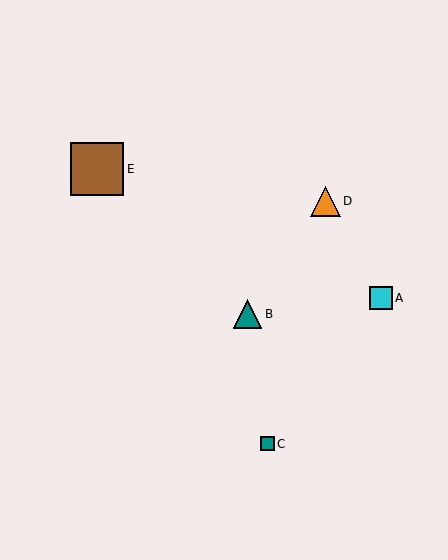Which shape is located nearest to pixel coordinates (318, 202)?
The orange triangle (labeled D) at (326, 201) is nearest to that location.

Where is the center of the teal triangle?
The center of the teal triangle is at (247, 314).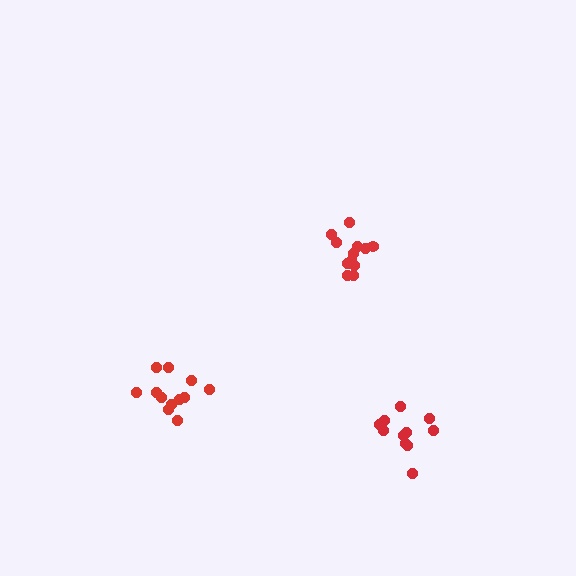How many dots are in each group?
Group 1: 12 dots, Group 2: 11 dots, Group 3: 12 dots (35 total).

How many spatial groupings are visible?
There are 3 spatial groupings.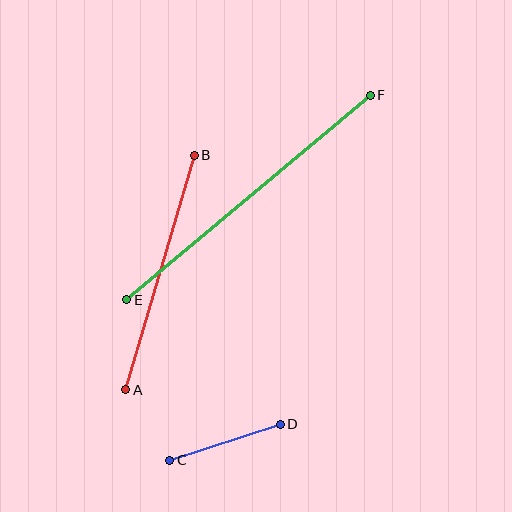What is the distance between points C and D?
The distance is approximately 116 pixels.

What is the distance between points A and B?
The distance is approximately 244 pixels.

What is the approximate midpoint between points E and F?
The midpoint is at approximately (249, 197) pixels.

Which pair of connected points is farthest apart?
Points E and F are farthest apart.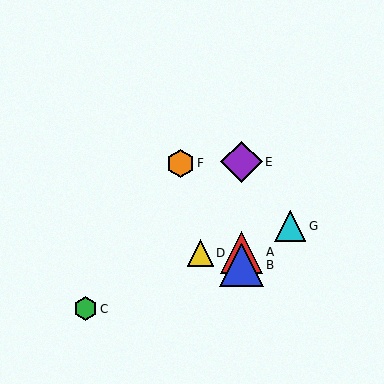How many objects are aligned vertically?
3 objects (A, B, E) are aligned vertically.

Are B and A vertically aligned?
Yes, both are at x≈241.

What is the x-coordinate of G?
Object G is at x≈290.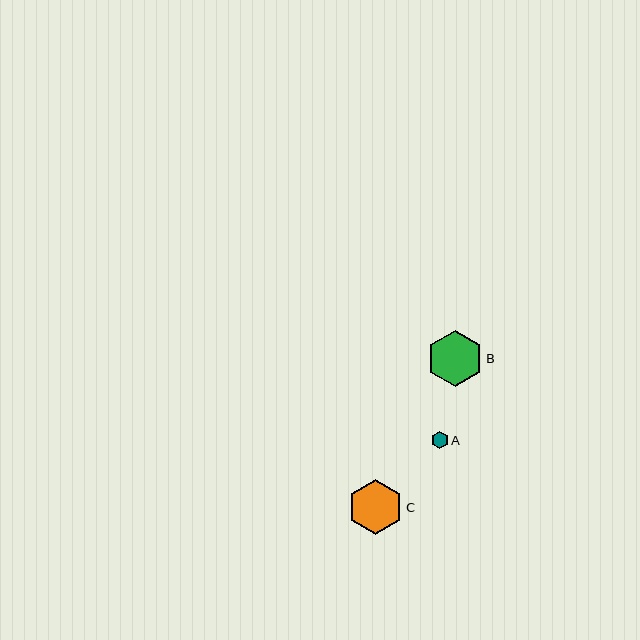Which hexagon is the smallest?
Hexagon A is the smallest with a size of approximately 17 pixels.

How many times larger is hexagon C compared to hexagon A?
Hexagon C is approximately 3.3 times the size of hexagon A.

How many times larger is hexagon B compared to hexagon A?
Hexagon B is approximately 3.3 times the size of hexagon A.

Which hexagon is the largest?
Hexagon B is the largest with a size of approximately 56 pixels.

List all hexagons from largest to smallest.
From largest to smallest: B, C, A.